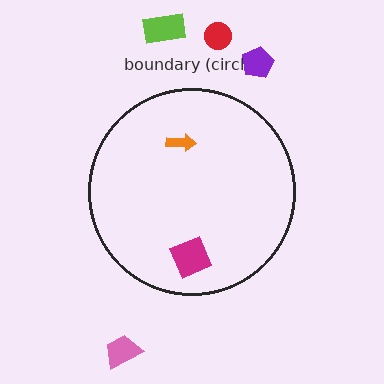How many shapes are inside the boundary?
2 inside, 4 outside.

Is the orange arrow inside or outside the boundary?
Inside.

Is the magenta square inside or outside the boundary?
Inside.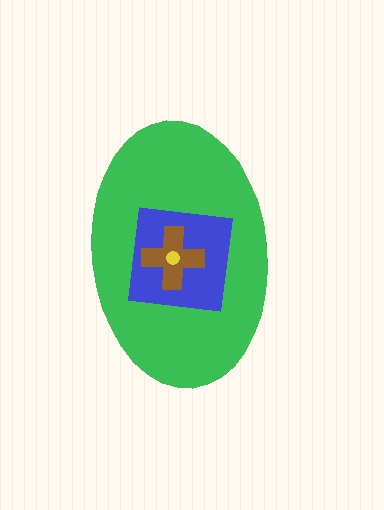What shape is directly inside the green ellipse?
The blue square.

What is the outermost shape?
The green ellipse.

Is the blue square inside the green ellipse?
Yes.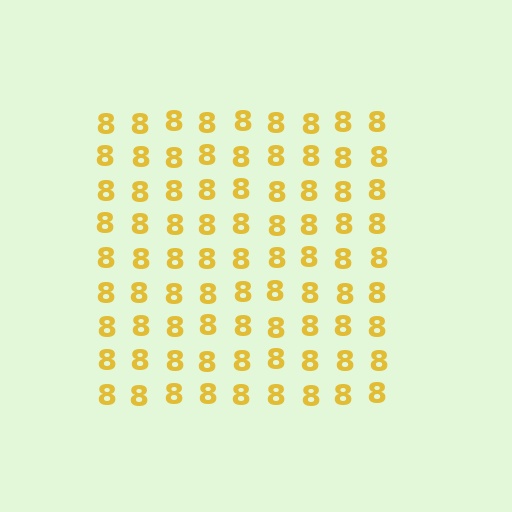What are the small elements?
The small elements are digit 8's.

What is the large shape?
The large shape is a square.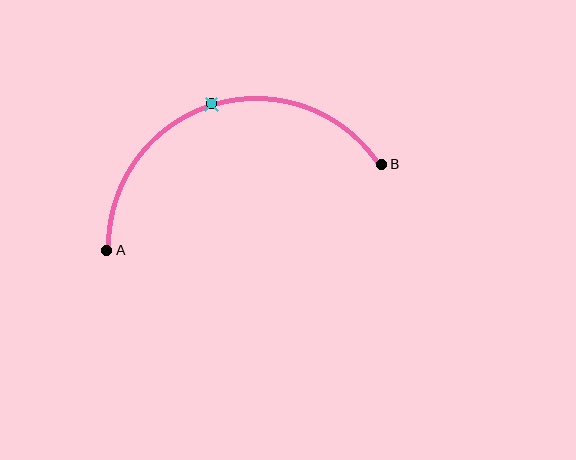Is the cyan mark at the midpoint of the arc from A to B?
Yes. The cyan mark lies on the arc at equal arc-length from both A and B — it is the arc midpoint.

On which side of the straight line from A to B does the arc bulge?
The arc bulges above the straight line connecting A and B.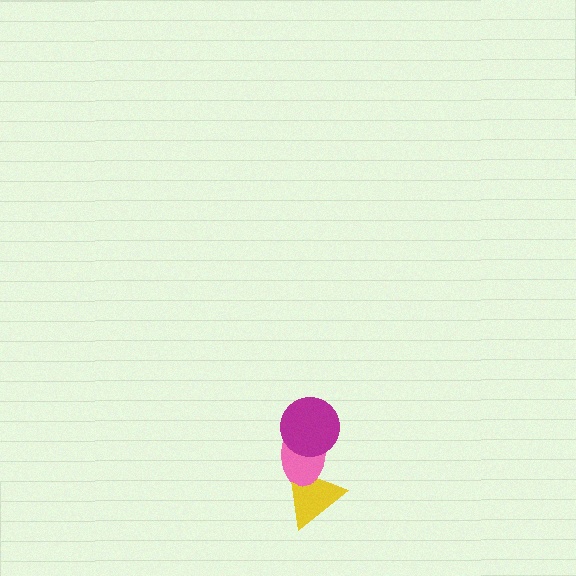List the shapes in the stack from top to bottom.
From top to bottom: the magenta circle, the pink ellipse, the yellow triangle.